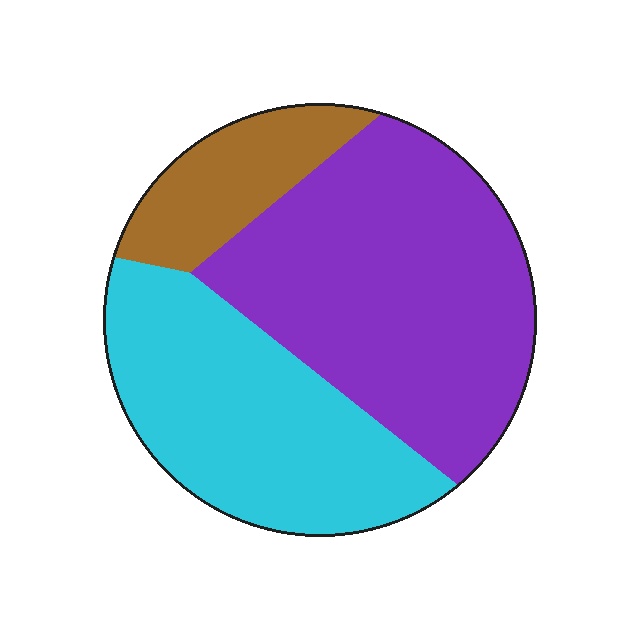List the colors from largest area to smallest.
From largest to smallest: purple, cyan, brown.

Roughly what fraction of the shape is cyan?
Cyan takes up about three eighths (3/8) of the shape.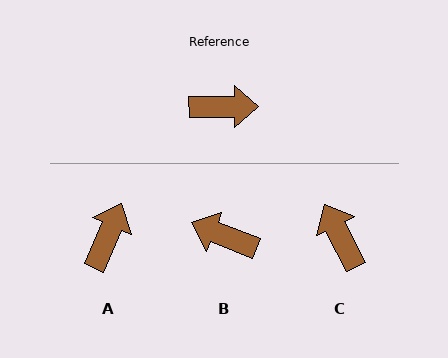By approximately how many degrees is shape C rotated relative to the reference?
Approximately 115 degrees counter-clockwise.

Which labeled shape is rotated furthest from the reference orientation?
B, about 157 degrees away.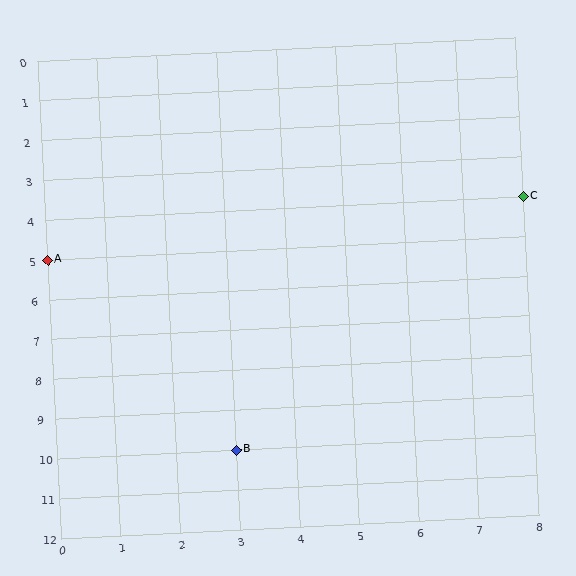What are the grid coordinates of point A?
Point A is at grid coordinates (0, 5).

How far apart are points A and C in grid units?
Points A and C are 8 columns and 1 row apart (about 8.1 grid units diagonally).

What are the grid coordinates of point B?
Point B is at grid coordinates (3, 10).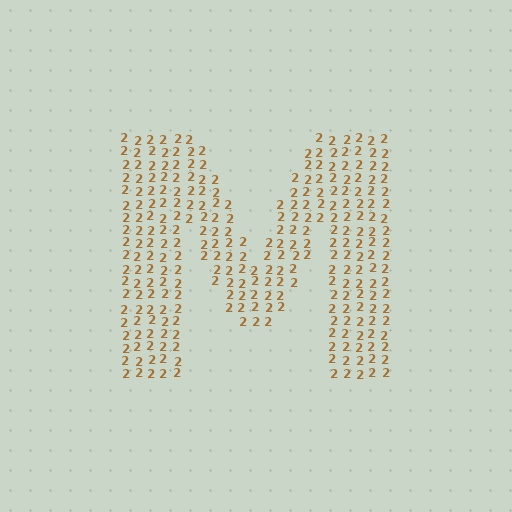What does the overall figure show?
The overall figure shows the letter M.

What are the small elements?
The small elements are digit 2's.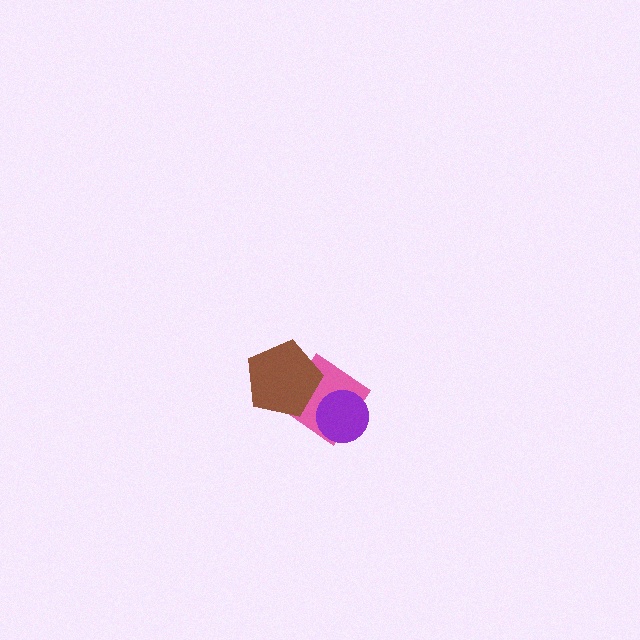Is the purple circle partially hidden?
No, no other shape covers it.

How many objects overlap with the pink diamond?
2 objects overlap with the pink diamond.